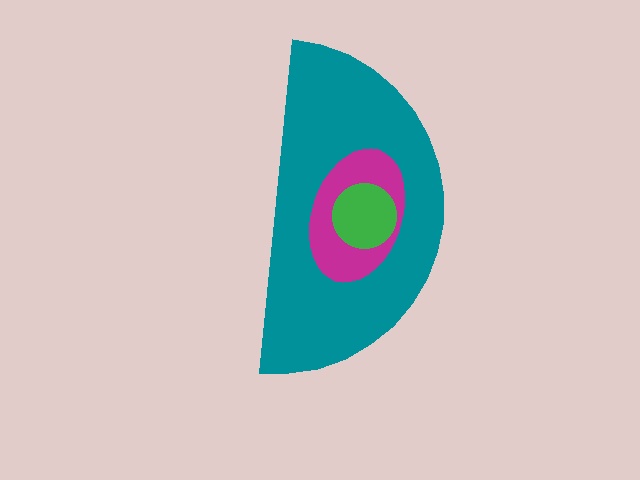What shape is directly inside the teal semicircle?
The magenta ellipse.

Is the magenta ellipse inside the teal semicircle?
Yes.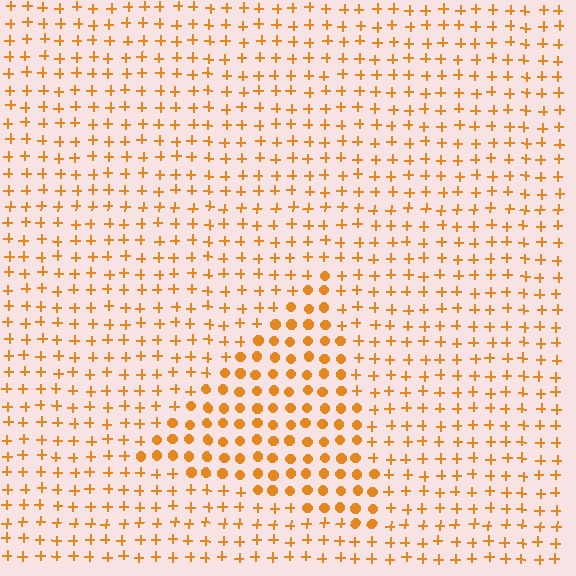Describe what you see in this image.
The image is filled with small orange elements arranged in a uniform grid. A triangle-shaped region contains circles, while the surrounding area contains plus signs. The boundary is defined purely by the change in element shape.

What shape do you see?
I see a triangle.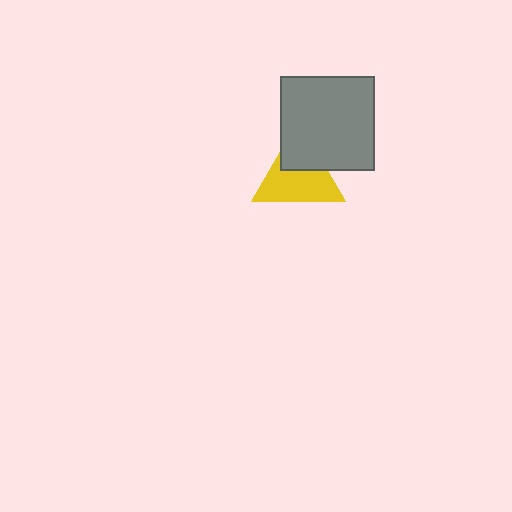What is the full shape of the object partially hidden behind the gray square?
The partially hidden object is a yellow triangle.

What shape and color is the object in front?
The object in front is a gray square.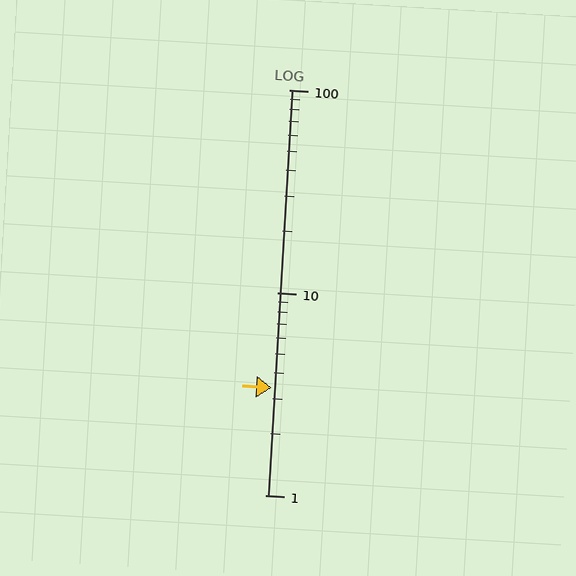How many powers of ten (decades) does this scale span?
The scale spans 2 decades, from 1 to 100.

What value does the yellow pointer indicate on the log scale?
The pointer indicates approximately 3.4.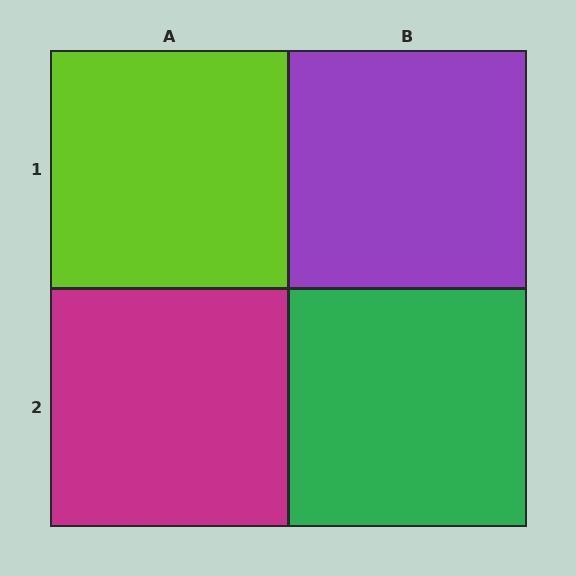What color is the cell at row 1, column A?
Lime.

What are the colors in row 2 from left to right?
Magenta, green.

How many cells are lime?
1 cell is lime.